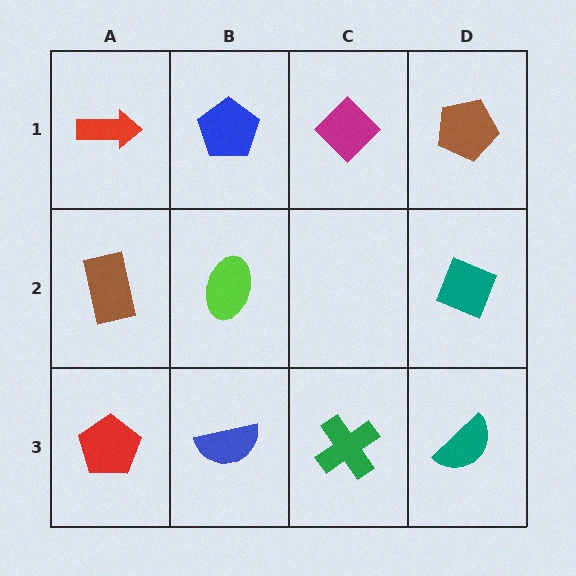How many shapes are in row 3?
4 shapes.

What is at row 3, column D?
A teal semicircle.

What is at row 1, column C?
A magenta diamond.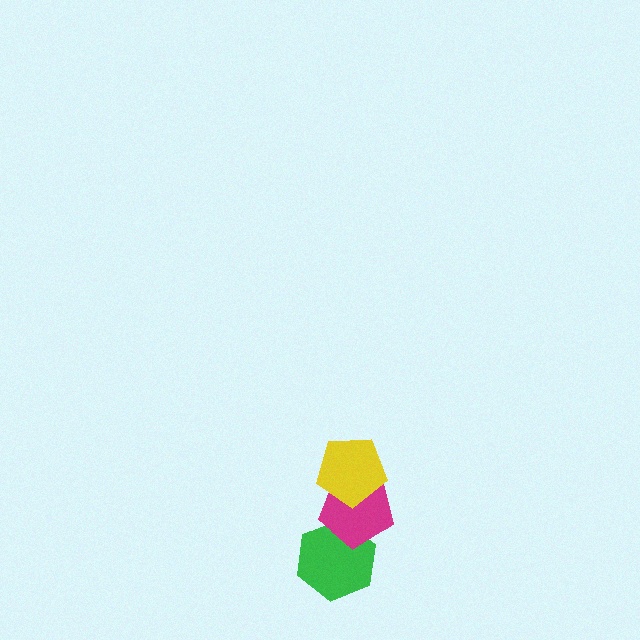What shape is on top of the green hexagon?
The magenta pentagon is on top of the green hexagon.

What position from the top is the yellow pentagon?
The yellow pentagon is 1st from the top.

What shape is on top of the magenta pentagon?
The yellow pentagon is on top of the magenta pentagon.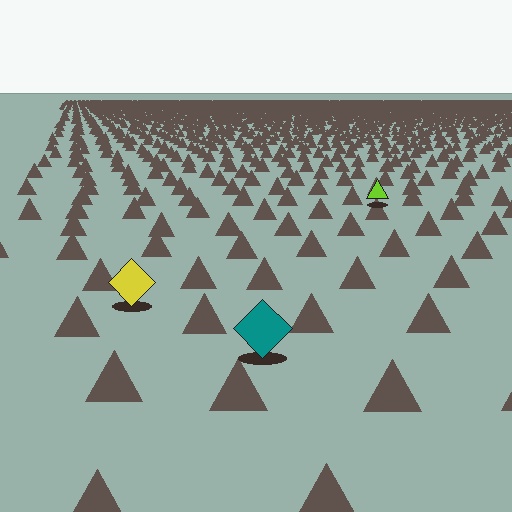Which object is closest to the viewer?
The teal diamond is closest. The texture marks near it are larger and more spread out.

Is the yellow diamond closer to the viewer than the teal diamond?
No. The teal diamond is closer — you can tell from the texture gradient: the ground texture is coarser near it.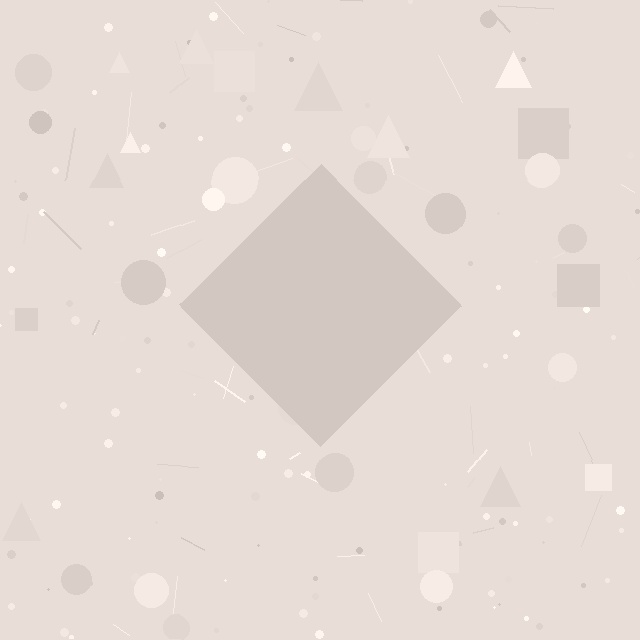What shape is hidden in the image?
A diamond is hidden in the image.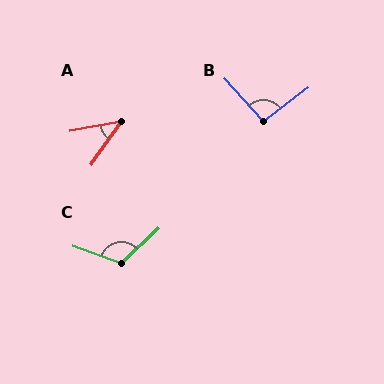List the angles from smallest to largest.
A (45°), B (95°), C (117°).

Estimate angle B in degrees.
Approximately 95 degrees.